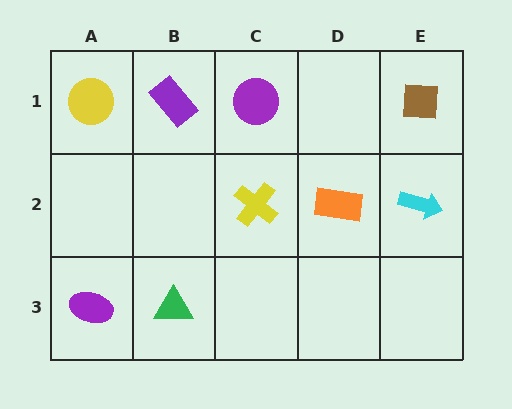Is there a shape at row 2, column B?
No, that cell is empty.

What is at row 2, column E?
A cyan arrow.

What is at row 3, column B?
A green triangle.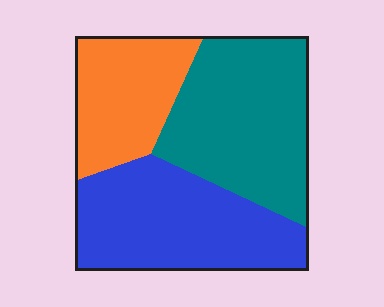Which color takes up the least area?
Orange, at roughly 25%.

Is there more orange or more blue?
Blue.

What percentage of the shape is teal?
Teal covers 39% of the shape.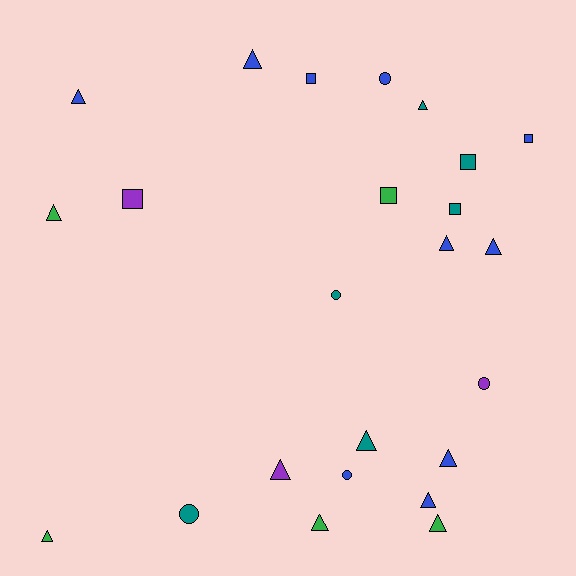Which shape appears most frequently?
Triangle, with 13 objects.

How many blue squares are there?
There are 2 blue squares.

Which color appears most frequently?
Blue, with 10 objects.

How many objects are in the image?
There are 24 objects.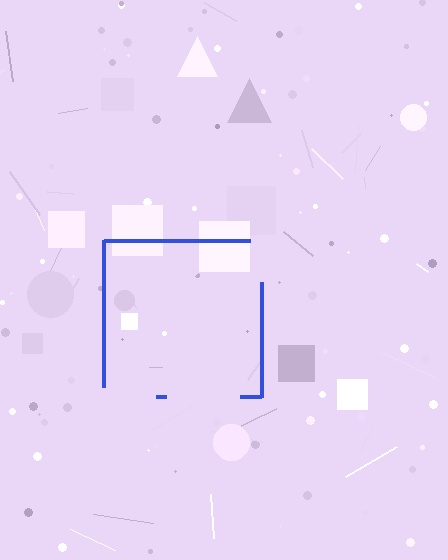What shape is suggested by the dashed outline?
The dashed outline suggests a square.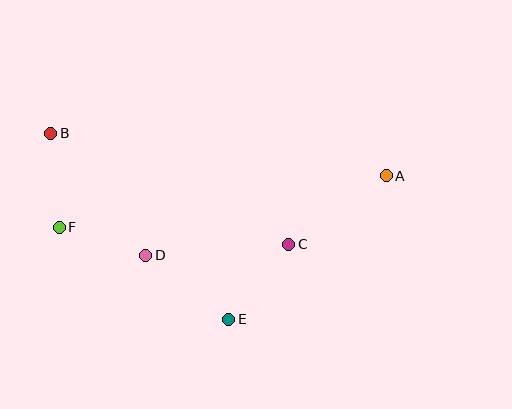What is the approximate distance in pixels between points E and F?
The distance between E and F is approximately 193 pixels.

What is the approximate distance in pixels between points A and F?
The distance between A and F is approximately 331 pixels.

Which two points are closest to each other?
Points D and F are closest to each other.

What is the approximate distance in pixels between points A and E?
The distance between A and E is approximately 213 pixels.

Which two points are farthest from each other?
Points A and B are farthest from each other.